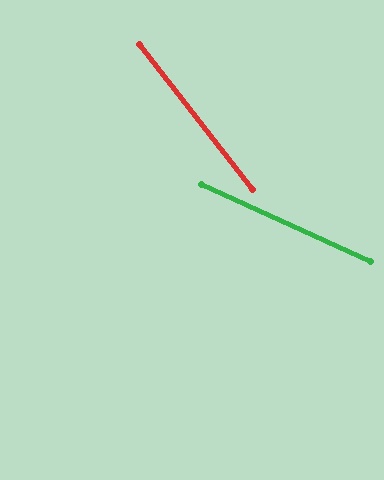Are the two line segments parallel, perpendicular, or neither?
Neither parallel nor perpendicular — they differ by about 28°.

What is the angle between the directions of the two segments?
Approximately 28 degrees.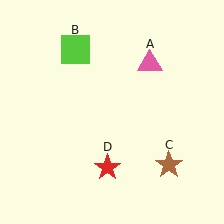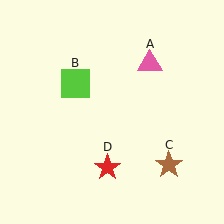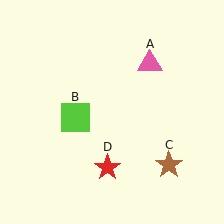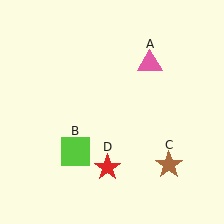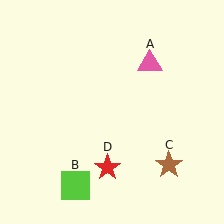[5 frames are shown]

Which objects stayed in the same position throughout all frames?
Pink triangle (object A) and brown star (object C) and red star (object D) remained stationary.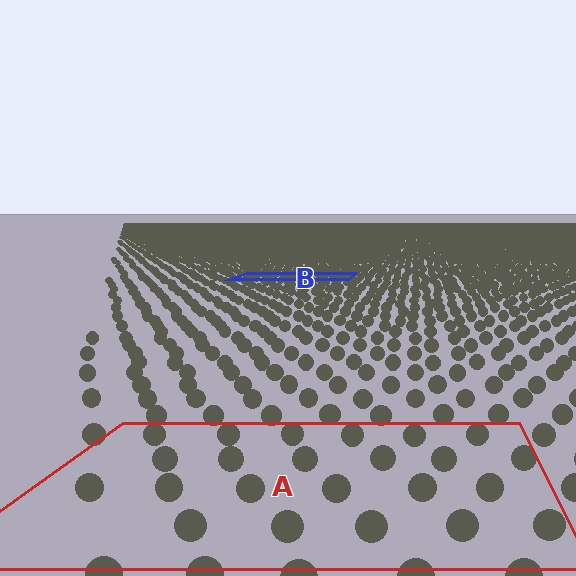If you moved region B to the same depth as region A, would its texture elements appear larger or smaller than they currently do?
They would appear larger. At a closer depth, the same texture elements are projected at a bigger on-screen size.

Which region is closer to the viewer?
Region A is closer. The texture elements there are larger and more spread out.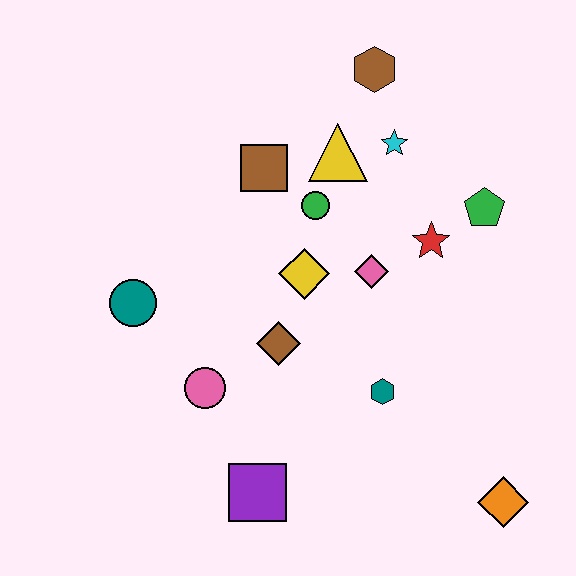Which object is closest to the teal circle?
The pink circle is closest to the teal circle.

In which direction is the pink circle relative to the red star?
The pink circle is to the left of the red star.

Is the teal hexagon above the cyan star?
No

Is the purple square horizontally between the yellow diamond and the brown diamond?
No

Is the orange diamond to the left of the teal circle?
No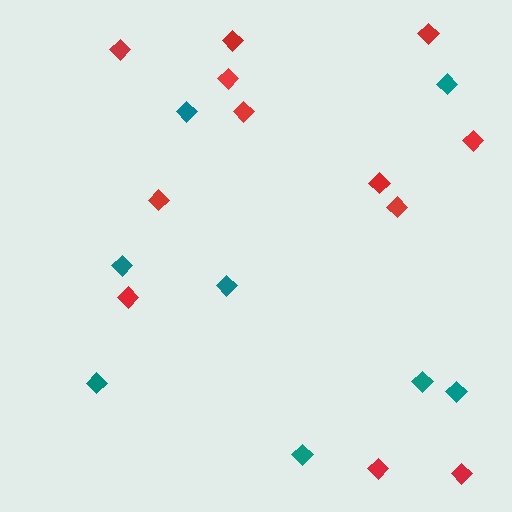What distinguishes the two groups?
There are 2 groups: one group of red diamonds (12) and one group of teal diamonds (8).